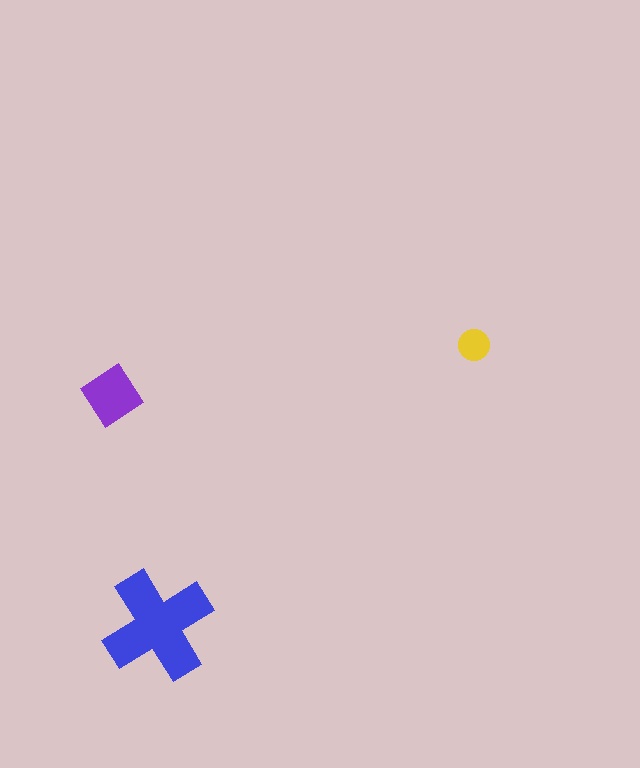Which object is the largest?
The blue cross.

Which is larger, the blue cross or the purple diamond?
The blue cross.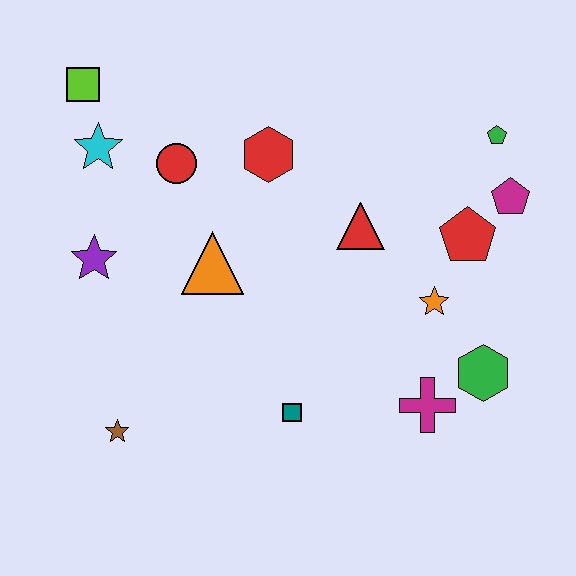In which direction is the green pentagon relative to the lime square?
The green pentagon is to the right of the lime square.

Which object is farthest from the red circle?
The green hexagon is farthest from the red circle.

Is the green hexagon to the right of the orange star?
Yes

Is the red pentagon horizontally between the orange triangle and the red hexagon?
No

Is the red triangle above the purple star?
Yes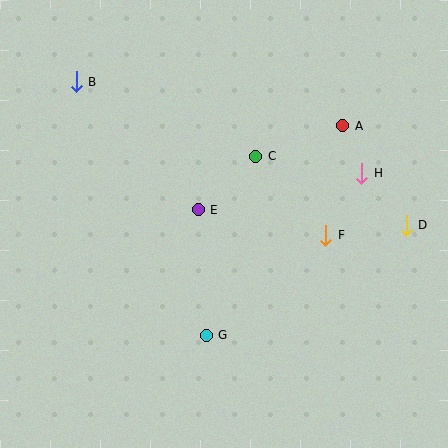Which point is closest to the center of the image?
Point E at (198, 210) is closest to the center.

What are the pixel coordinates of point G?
Point G is at (206, 335).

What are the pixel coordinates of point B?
Point B is at (76, 82).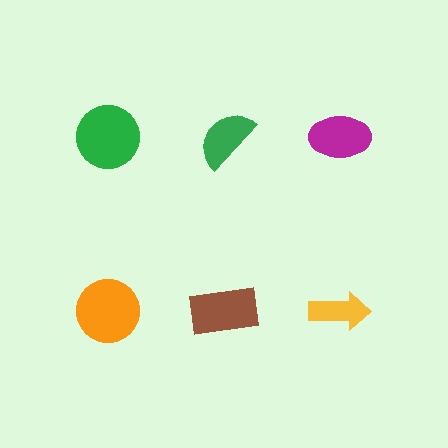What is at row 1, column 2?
A green semicircle.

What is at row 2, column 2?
A brown rectangle.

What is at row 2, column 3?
A yellow arrow.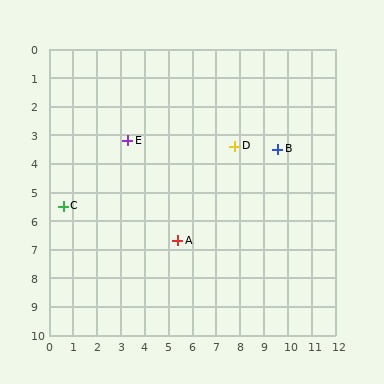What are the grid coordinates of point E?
Point E is at approximately (3.3, 3.2).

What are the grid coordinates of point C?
Point C is at approximately (0.6, 5.5).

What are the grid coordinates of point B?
Point B is at approximately (9.6, 3.5).